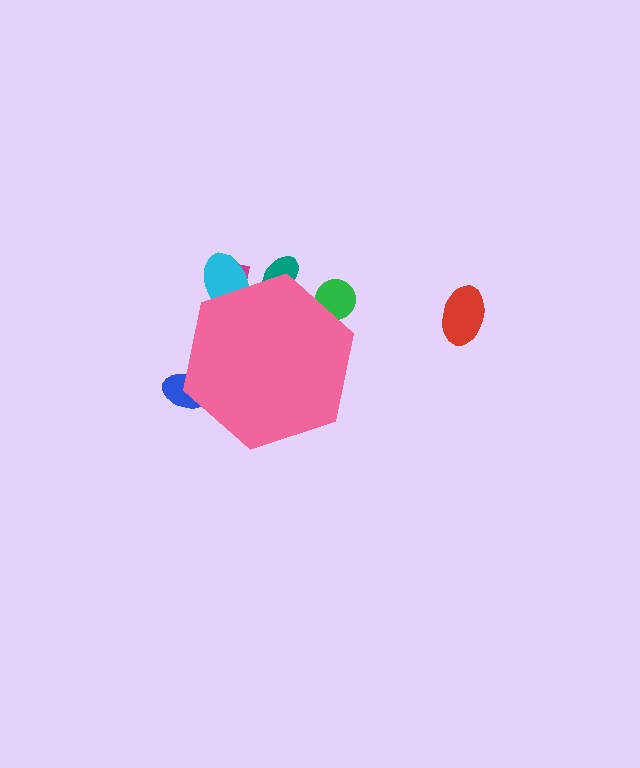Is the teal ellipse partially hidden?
Yes, the teal ellipse is partially hidden behind the pink hexagon.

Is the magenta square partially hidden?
Yes, the magenta square is partially hidden behind the pink hexagon.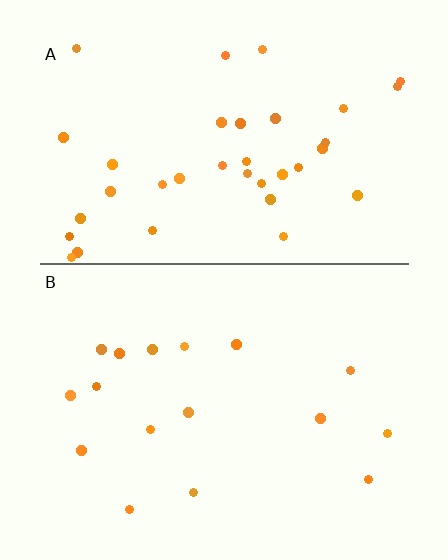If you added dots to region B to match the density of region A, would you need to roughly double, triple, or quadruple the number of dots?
Approximately double.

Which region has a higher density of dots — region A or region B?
A (the top).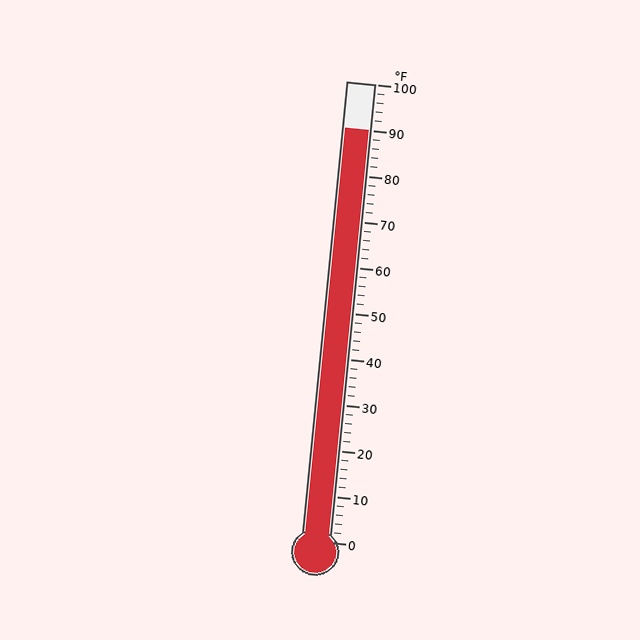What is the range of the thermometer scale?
The thermometer scale ranges from 0°F to 100°F.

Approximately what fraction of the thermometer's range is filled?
The thermometer is filled to approximately 90% of its range.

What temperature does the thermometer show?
The thermometer shows approximately 90°F.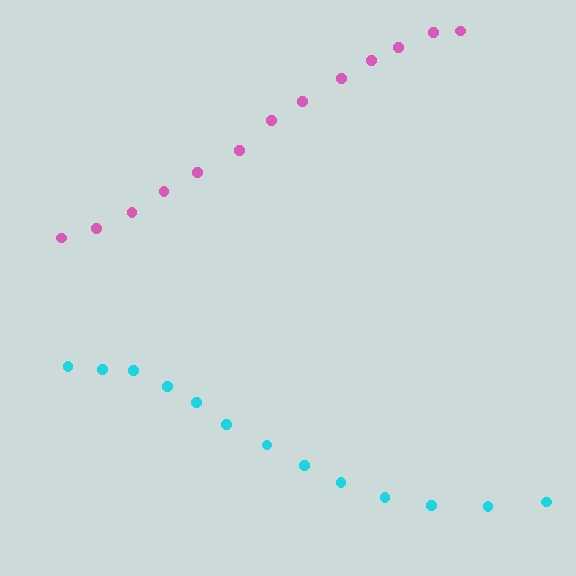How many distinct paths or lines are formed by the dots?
There are 2 distinct paths.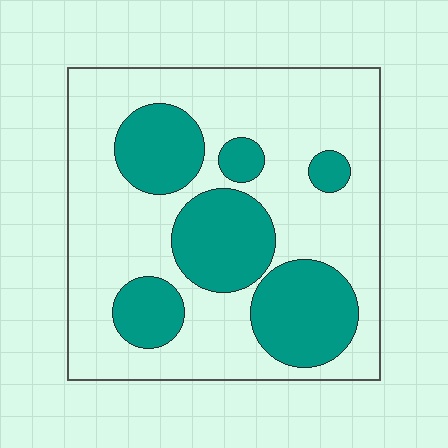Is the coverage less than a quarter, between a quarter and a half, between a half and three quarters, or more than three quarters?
Between a quarter and a half.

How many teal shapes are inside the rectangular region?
6.